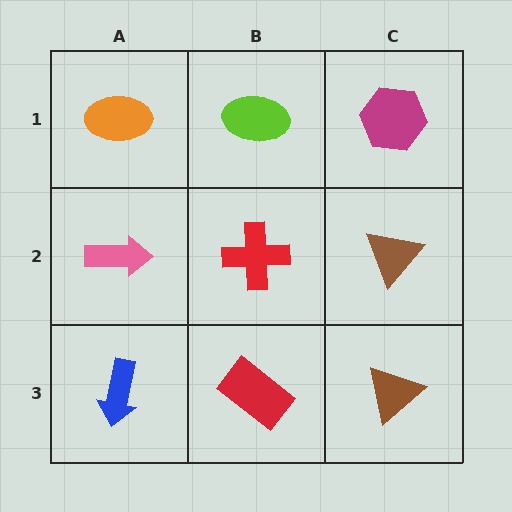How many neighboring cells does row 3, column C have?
2.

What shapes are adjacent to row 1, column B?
A red cross (row 2, column B), an orange ellipse (row 1, column A), a magenta hexagon (row 1, column C).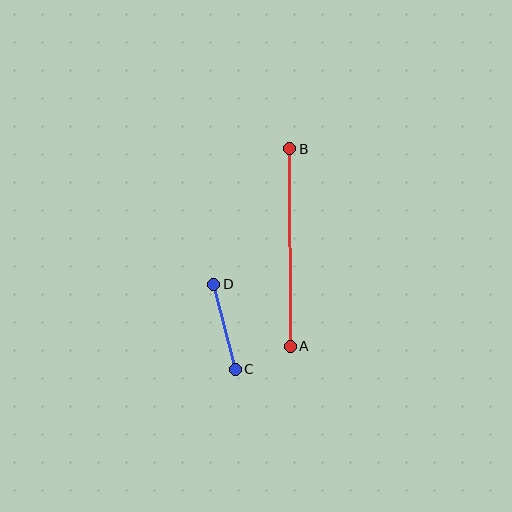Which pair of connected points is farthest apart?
Points A and B are farthest apart.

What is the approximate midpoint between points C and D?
The midpoint is at approximately (225, 327) pixels.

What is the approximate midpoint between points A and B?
The midpoint is at approximately (290, 248) pixels.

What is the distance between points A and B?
The distance is approximately 197 pixels.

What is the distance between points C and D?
The distance is approximately 88 pixels.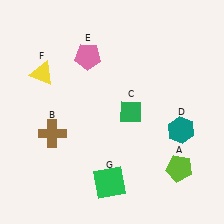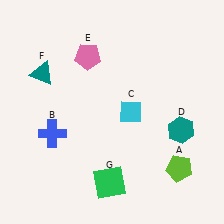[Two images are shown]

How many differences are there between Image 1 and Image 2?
There are 3 differences between the two images.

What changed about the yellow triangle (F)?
In Image 1, F is yellow. In Image 2, it changed to teal.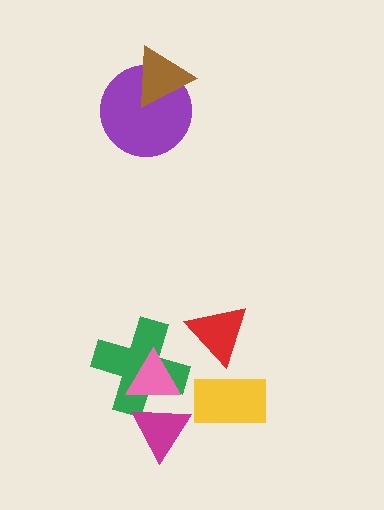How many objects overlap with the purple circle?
1 object overlaps with the purple circle.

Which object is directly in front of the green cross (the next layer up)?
The pink triangle is directly in front of the green cross.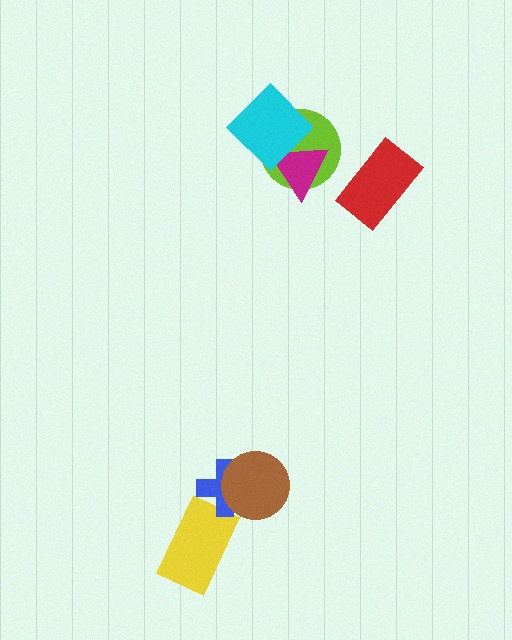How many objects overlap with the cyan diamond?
2 objects overlap with the cyan diamond.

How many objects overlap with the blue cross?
2 objects overlap with the blue cross.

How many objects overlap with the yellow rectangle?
1 object overlaps with the yellow rectangle.